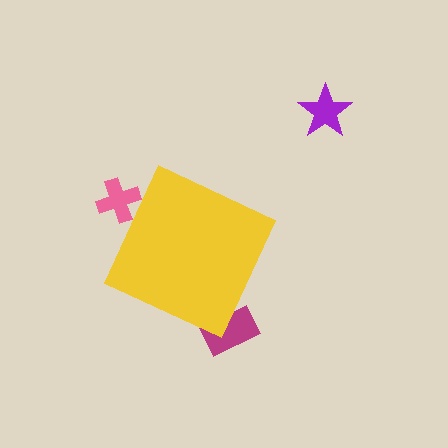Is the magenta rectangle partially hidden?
Yes, the magenta rectangle is partially hidden behind the yellow diamond.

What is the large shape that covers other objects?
A yellow diamond.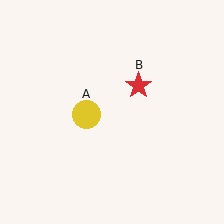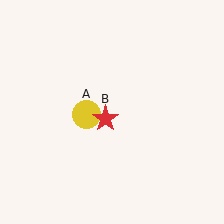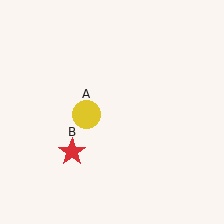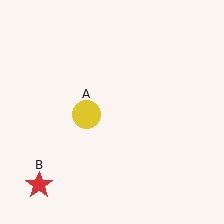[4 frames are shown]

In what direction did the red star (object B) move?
The red star (object B) moved down and to the left.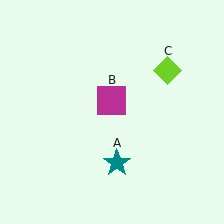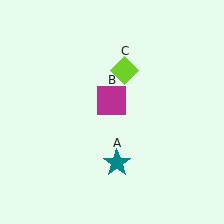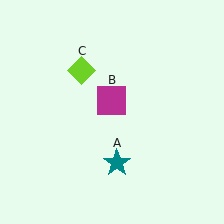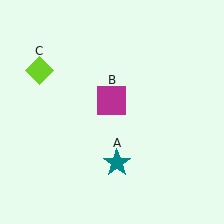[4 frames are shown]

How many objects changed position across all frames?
1 object changed position: lime diamond (object C).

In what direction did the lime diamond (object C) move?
The lime diamond (object C) moved left.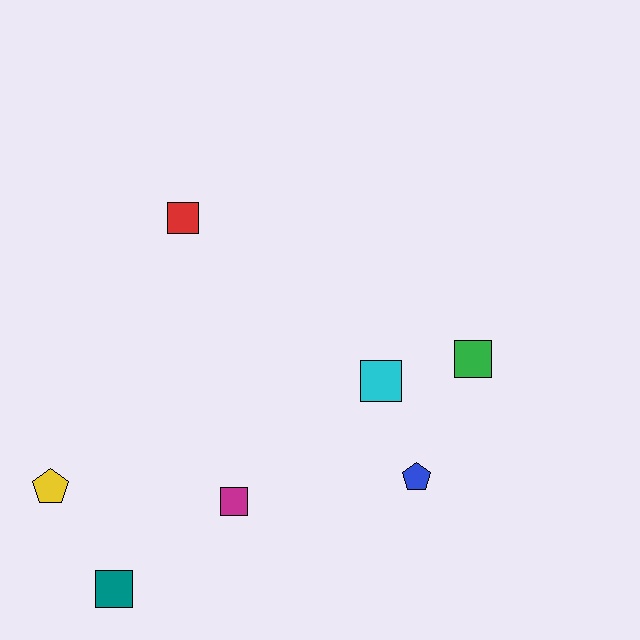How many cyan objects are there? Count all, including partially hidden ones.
There is 1 cyan object.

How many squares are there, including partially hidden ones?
There are 5 squares.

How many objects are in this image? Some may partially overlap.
There are 7 objects.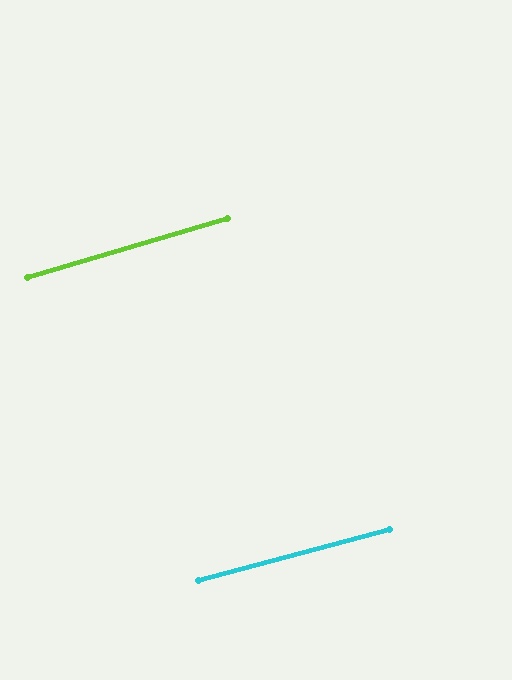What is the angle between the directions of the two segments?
Approximately 2 degrees.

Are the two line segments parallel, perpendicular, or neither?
Parallel — their directions differ by only 1.7°.